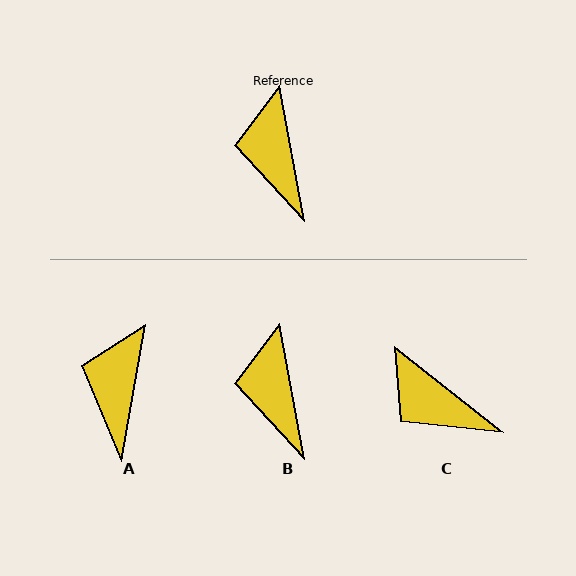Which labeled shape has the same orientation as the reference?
B.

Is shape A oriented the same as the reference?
No, it is off by about 21 degrees.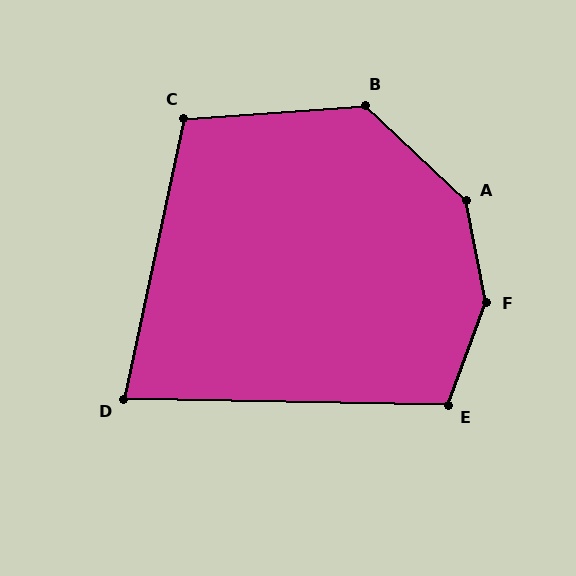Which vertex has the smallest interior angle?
D, at approximately 79 degrees.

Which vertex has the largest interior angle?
F, at approximately 149 degrees.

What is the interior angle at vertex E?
Approximately 109 degrees (obtuse).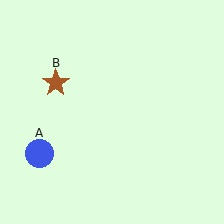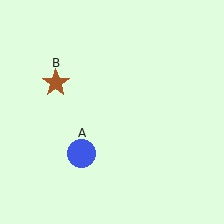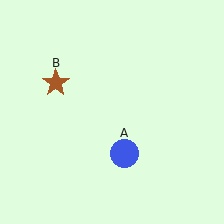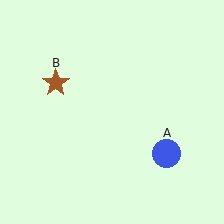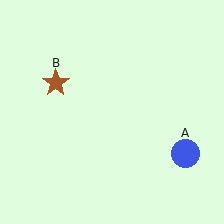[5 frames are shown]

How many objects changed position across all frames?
1 object changed position: blue circle (object A).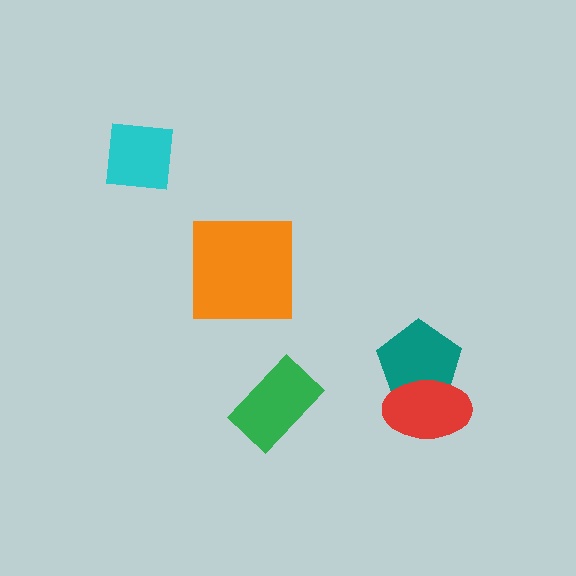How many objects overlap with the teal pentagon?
1 object overlaps with the teal pentagon.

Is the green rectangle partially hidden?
No, no other shape covers it.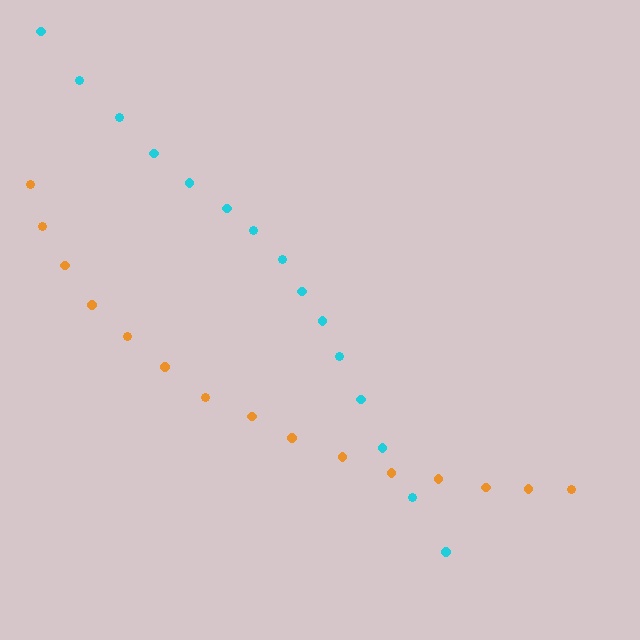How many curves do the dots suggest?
There are 2 distinct paths.